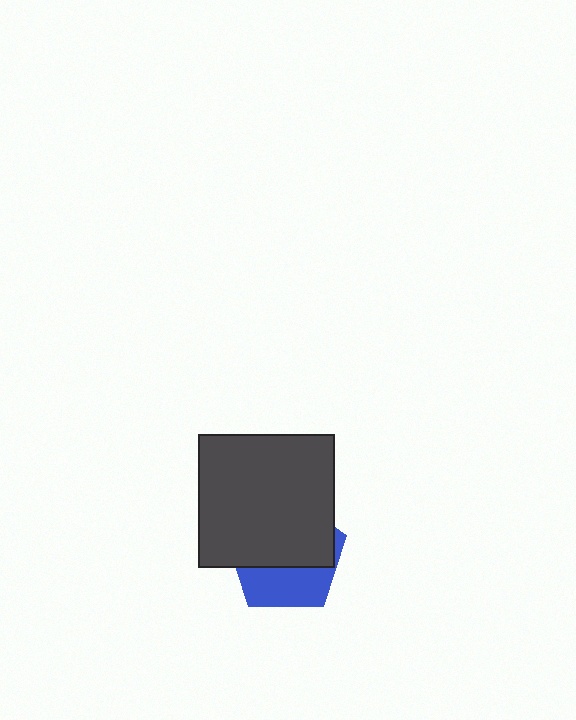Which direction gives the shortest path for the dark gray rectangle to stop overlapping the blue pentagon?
Moving up gives the shortest separation.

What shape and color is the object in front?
The object in front is a dark gray rectangle.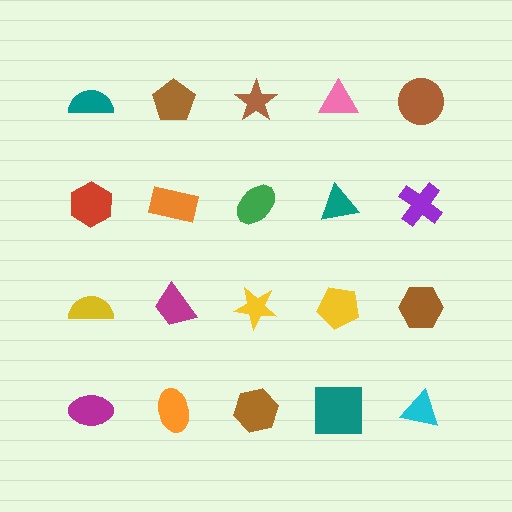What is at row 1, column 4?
A pink triangle.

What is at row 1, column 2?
A brown pentagon.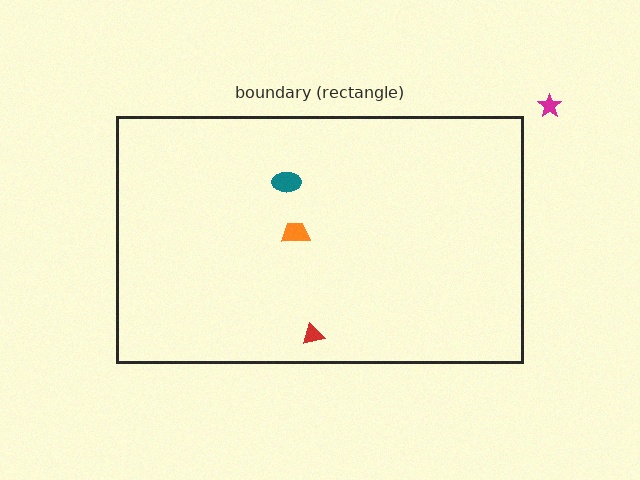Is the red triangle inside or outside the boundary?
Inside.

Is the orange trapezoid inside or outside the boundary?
Inside.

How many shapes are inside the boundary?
3 inside, 1 outside.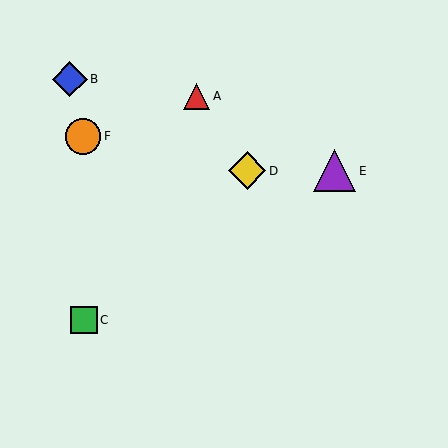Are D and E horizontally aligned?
Yes, both are at y≈171.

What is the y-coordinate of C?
Object C is at y≈320.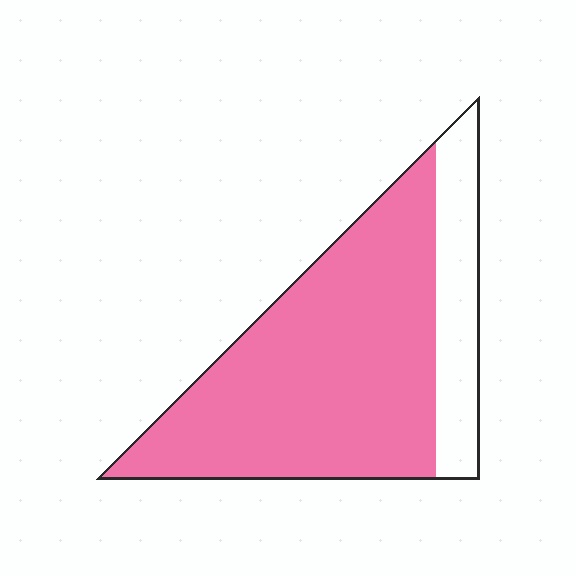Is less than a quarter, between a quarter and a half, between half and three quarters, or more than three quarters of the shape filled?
More than three quarters.